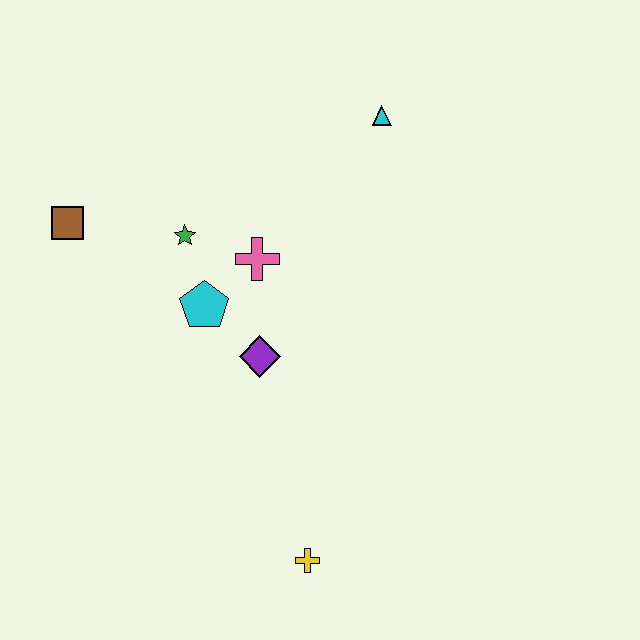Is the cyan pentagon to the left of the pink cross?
Yes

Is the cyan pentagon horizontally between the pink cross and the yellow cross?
No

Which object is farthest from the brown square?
The yellow cross is farthest from the brown square.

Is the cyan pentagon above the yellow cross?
Yes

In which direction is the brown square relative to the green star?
The brown square is to the left of the green star.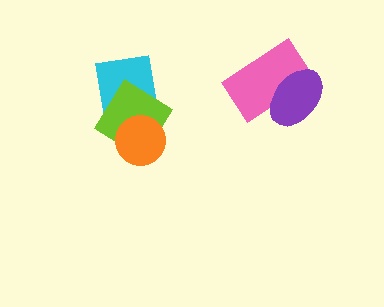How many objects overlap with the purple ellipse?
1 object overlaps with the purple ellipse.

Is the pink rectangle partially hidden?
Yes, it is partially covered by another shape.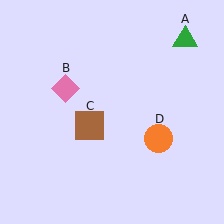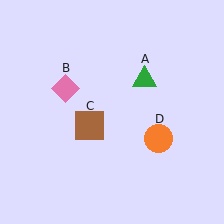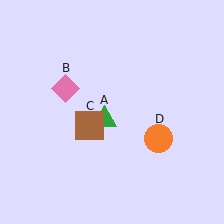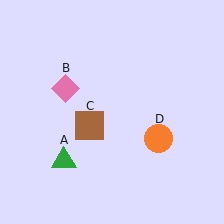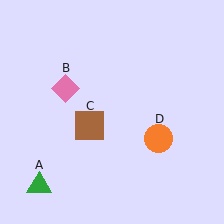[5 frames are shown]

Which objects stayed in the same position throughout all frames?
Pink diamond (object B) and brown square (object C) and orange circle (object D) remained stationary.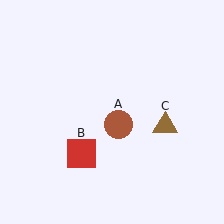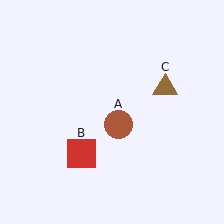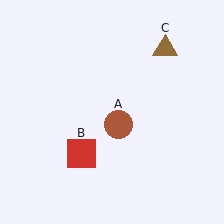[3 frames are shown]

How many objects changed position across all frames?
1 object changed position: brown triangle (object C).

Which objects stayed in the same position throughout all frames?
Brown circle (object A) and red square (object B) remained stationary.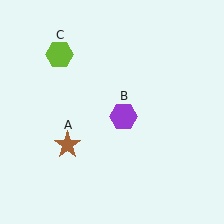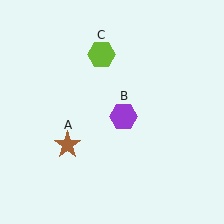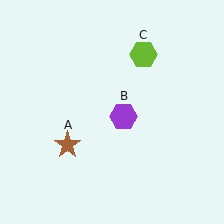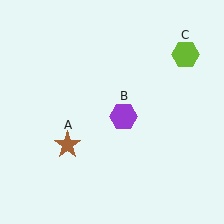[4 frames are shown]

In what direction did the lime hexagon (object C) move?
The lime hexagon (object C) moved right.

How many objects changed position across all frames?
1 object changed position: lime hexagon (object C).